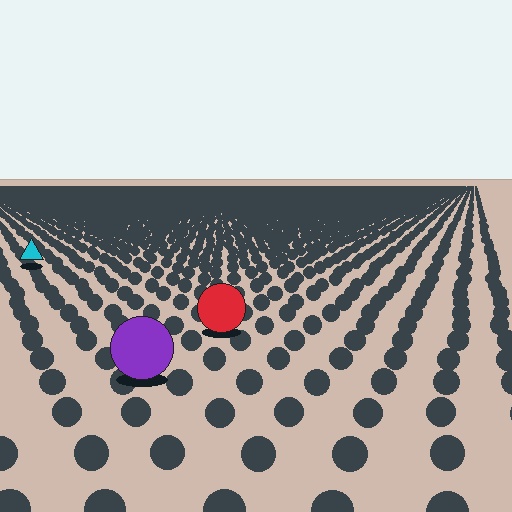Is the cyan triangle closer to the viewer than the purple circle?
No. The purple circle is closer — you can tell from the texture gradient: the ground texture is coarser near it.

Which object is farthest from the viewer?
The cyan triangle is farthest from the viewer. It appears smaller and the ground texture around it is denser.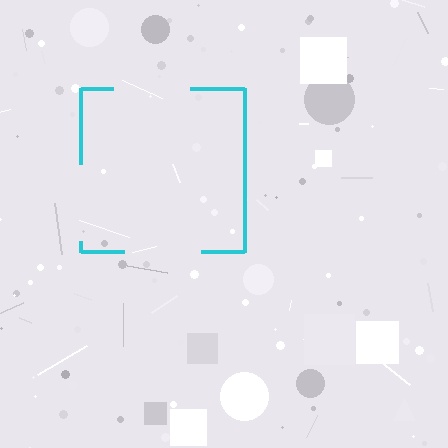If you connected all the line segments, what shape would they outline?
They would outline a square.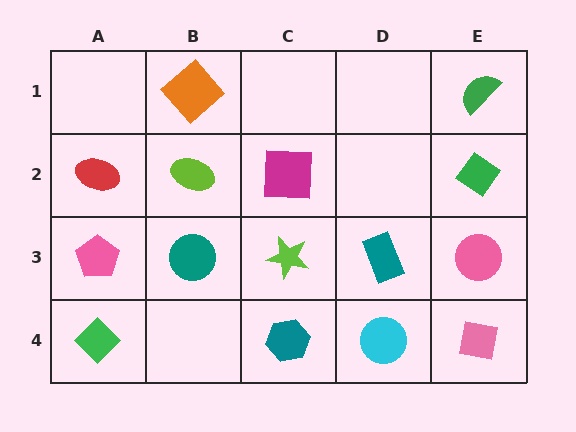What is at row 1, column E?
A green semicircle.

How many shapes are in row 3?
5 shapes.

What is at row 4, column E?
A pink square.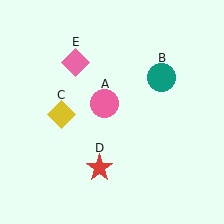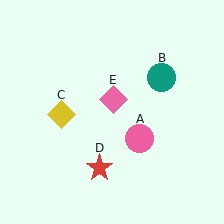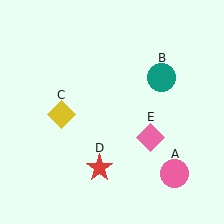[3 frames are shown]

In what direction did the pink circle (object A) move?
The pink circle (object A) moved down and to the right.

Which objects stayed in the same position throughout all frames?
Teal circle (object B) and yellow diamond (object C) and red star (object D) remained stationary.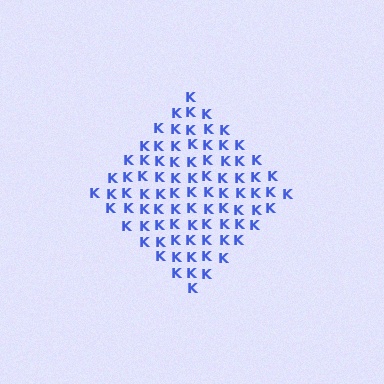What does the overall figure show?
The overall figure shows a diamond.